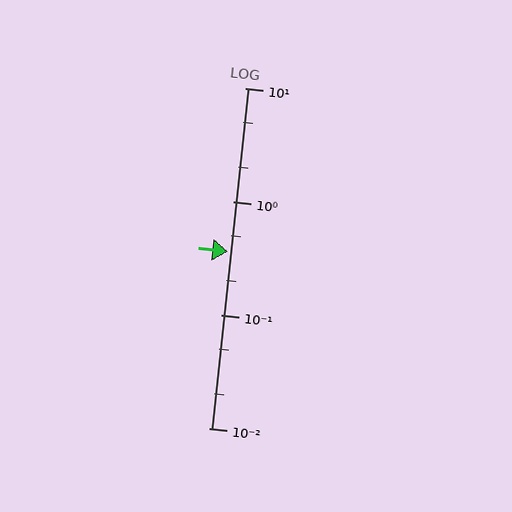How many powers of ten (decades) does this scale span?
The scale spans 3 decades, from 0.01 to 10.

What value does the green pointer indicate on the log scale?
The pointer indicates approximately 0.36.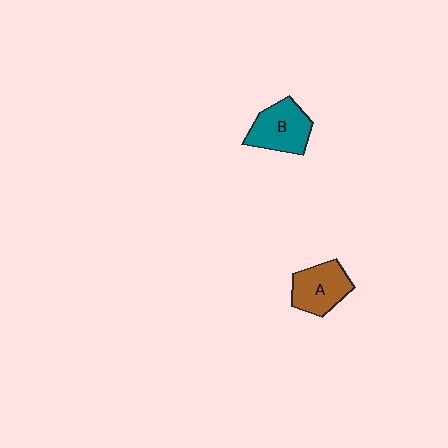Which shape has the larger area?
Shape B (teal).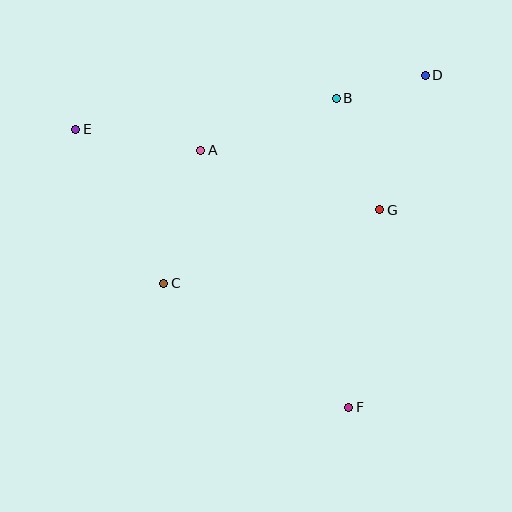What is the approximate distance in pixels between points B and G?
The distance between B and G is approximately 119 pixels.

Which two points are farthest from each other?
Points E and F are farthest from each other.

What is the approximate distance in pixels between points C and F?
The distance between C and F is approximately 223 pixels.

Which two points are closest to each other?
Points B and D are closest to each other.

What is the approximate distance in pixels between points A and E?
The distance between A and E is approximately 126 pixels.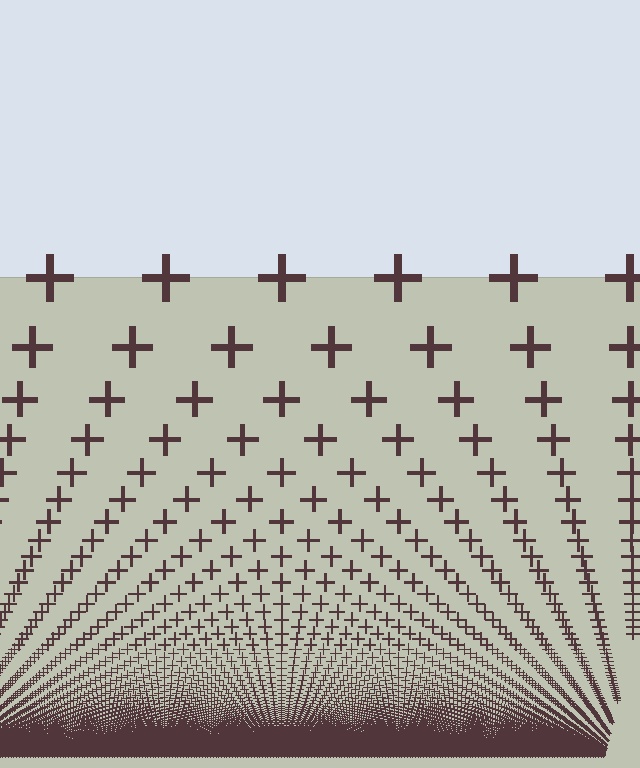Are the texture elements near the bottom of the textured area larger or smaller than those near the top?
Smaller. The gradient is inverted — elements near the bottom are smaller and denser.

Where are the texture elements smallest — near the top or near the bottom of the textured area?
Near the bottom.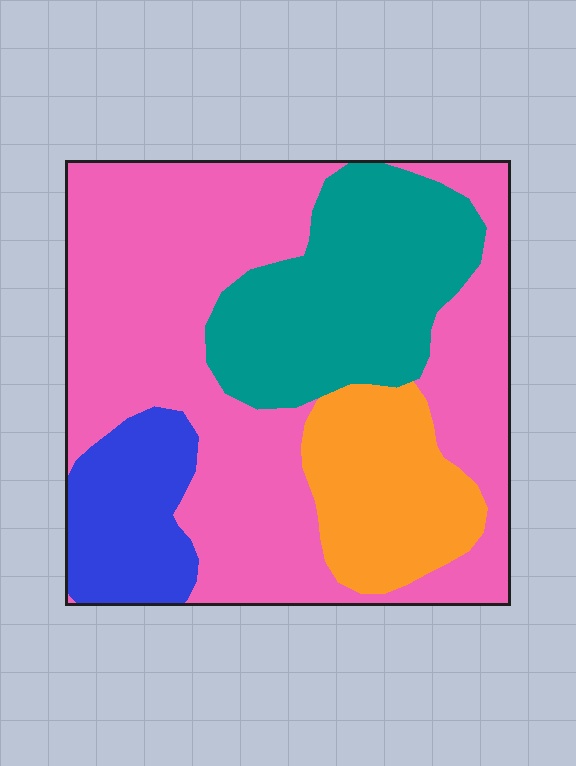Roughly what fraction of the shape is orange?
Orange takes up about one eighth (1/8) of the shape.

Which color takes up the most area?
Pink, at roughly 50%.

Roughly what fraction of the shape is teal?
Teal covers around 20% of the shape.